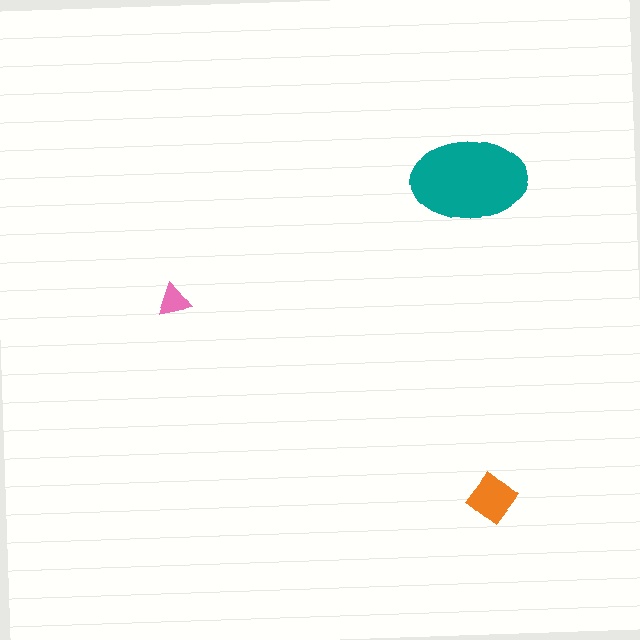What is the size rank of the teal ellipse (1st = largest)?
1st.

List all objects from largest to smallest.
The teal ellipse, the orange diamond, the pink triangle.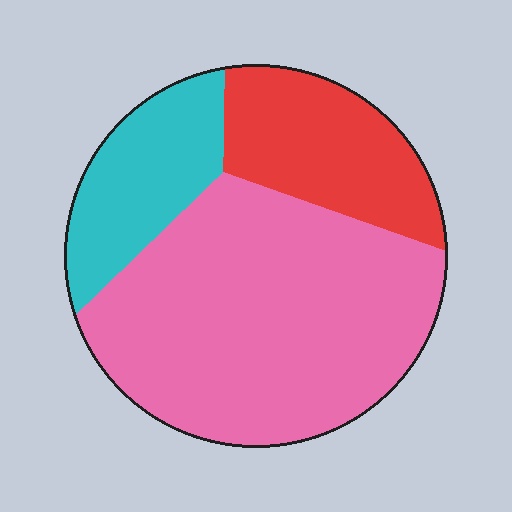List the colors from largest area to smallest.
From largest to smallest: pink, red, cyan.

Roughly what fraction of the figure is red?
Red takes up less than a quarter of the figure.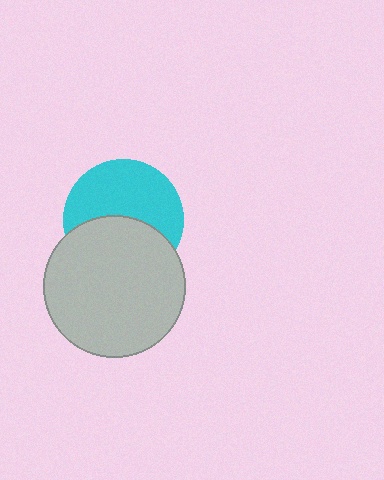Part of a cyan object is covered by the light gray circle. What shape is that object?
It is a circle.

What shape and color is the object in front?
The object in front is a light gray circle.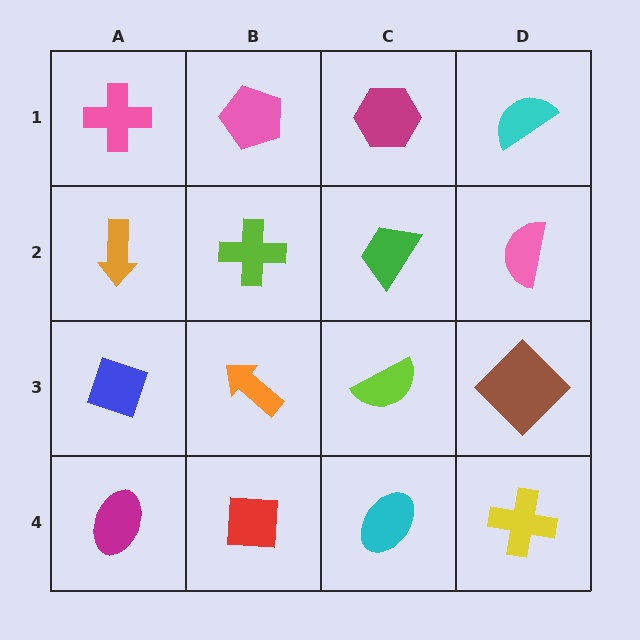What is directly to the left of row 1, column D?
A magenta hexagon.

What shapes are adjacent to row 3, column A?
An orange arrow (row 2, column A), a magenta ellipse (row 4, column A), an orange arrow (row 3, column B).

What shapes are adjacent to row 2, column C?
A magenta hexagon (row 1, column C), a lime semicircle (row 3, column C), a lime cross (row 2, column B), a pink semicircle (row 2, column D).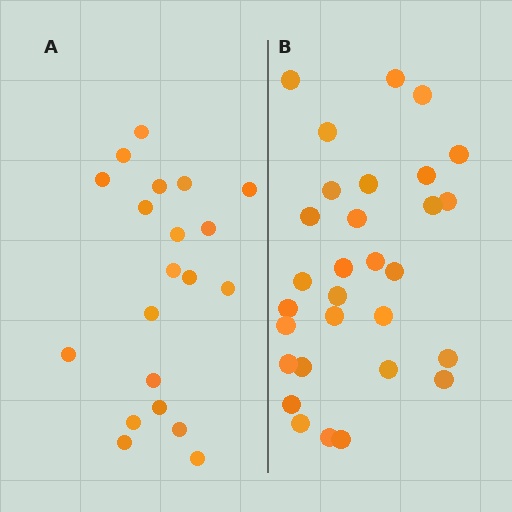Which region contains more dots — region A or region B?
Region B (the right region) has more dots.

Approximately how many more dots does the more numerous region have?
Region B has roughly 10 or so more dots than region A.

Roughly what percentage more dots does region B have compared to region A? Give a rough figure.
About 50% more.